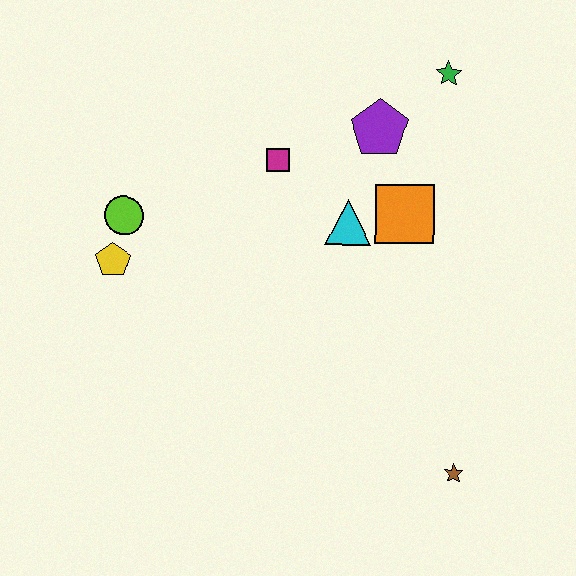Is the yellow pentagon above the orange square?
No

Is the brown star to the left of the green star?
No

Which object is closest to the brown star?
The orange square is closest to the brown star.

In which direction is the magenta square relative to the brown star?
The magenta square is above the brown star.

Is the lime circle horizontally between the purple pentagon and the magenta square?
No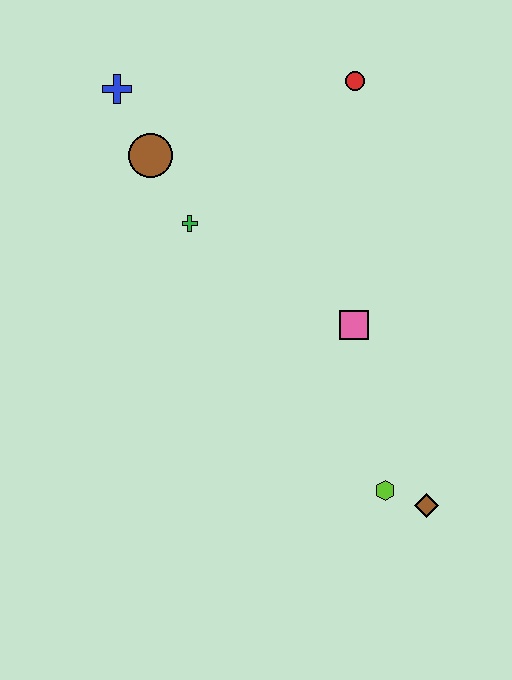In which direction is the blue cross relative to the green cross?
The blue cross is above the green cross.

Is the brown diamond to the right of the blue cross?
Yes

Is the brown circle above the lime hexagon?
Yes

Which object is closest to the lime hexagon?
The brown diamond is closest to the lime hexagon.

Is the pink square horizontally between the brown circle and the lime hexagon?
Yes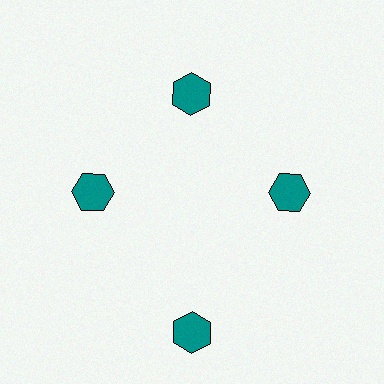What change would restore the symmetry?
The symmetry would be restored by moving it inward, back onto the ring so that all 4 hexagons sit at equal angles and equal distance from the center.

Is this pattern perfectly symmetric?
No. The 4 teal hexagons are arranged in a ring, but one element near the 6 o'clock position is pushed outward from the center, breaking the 4-fold rotational symmetry.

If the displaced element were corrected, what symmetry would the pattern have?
It would have 4-fold rotational symmetry — the pattern would map onto itself every 90 degrees.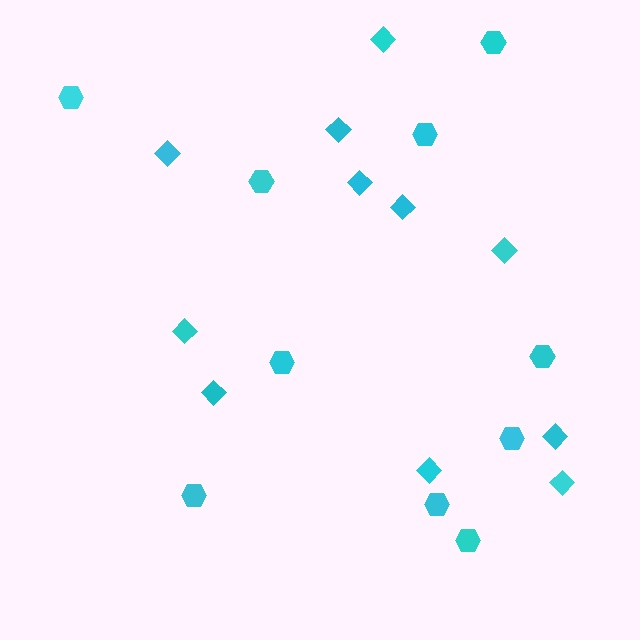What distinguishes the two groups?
There are 2 groups: one group of diamonds (11) and one group of hexagons (10).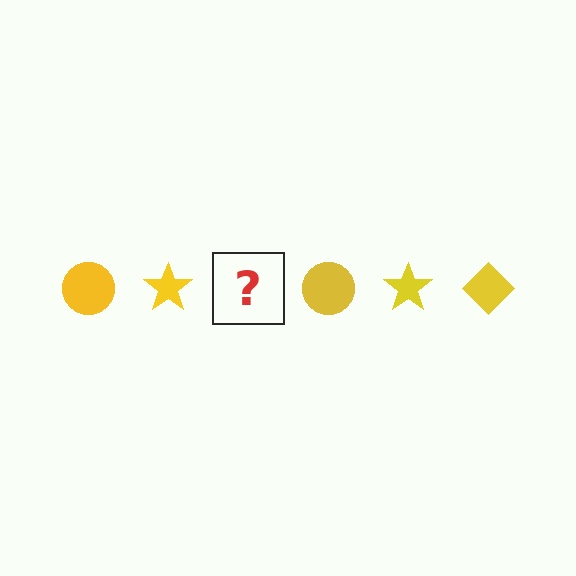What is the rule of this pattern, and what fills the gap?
The rule is that the pattern cycles through circle, star, diamond shapes in yellow. The gap should be filled with a yellow diamond.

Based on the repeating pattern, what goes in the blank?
The blank should be a yellow diamond.